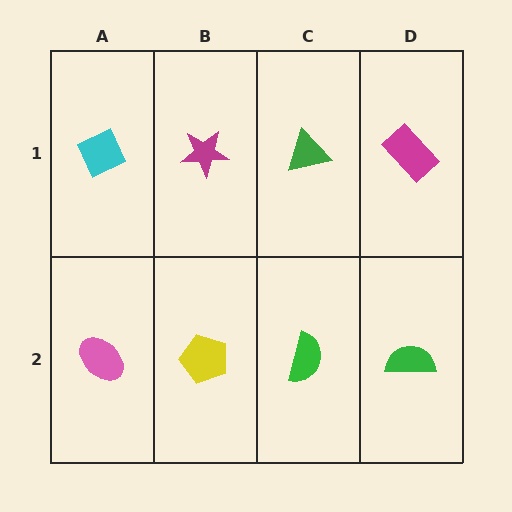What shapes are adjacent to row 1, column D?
A green semicircle (row 2, column D), a green triangle (row 1, column C).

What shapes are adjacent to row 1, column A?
A pink ellipse (row 2, column A), a magenta star (row 1, column B).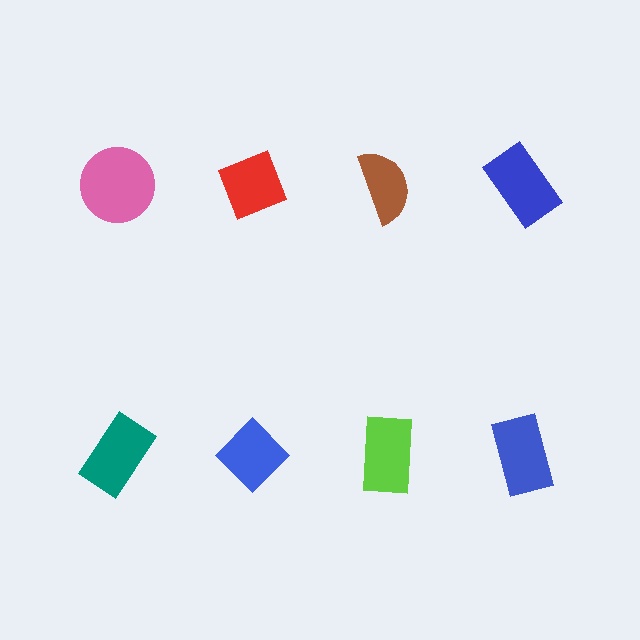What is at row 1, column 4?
A blue rectangle.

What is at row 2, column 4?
A blue rectangle.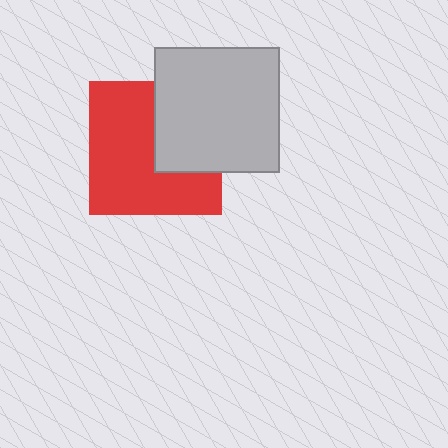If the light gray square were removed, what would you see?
You would see the complete red square.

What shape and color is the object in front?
The object in front is a light gray square.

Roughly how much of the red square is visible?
About half of it is visible (roughly 65%).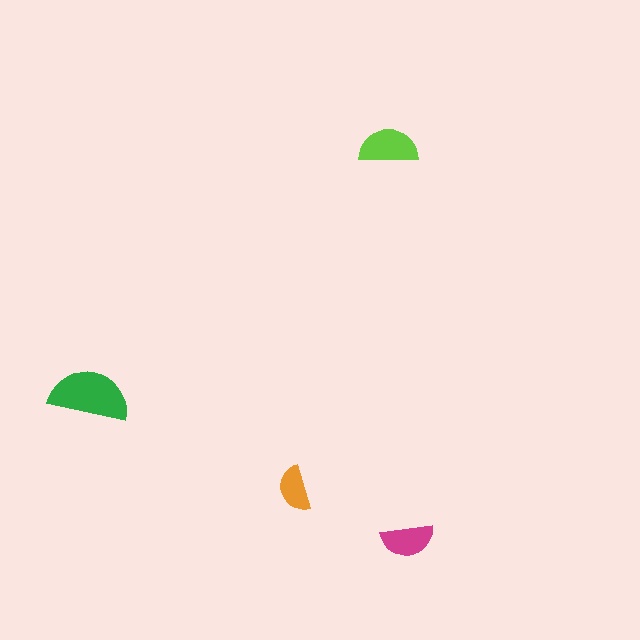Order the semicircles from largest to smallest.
the green one, the lime one, the magenta one, the orange one.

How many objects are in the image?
There are 4 objects in the image.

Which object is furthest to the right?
The magenta semicircle is rightmost.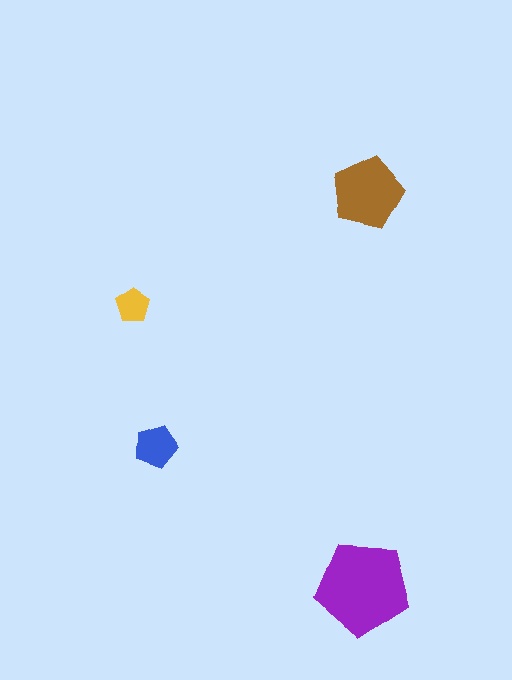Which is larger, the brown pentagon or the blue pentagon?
The brown one.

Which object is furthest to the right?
The purple pentagon is rightmost.